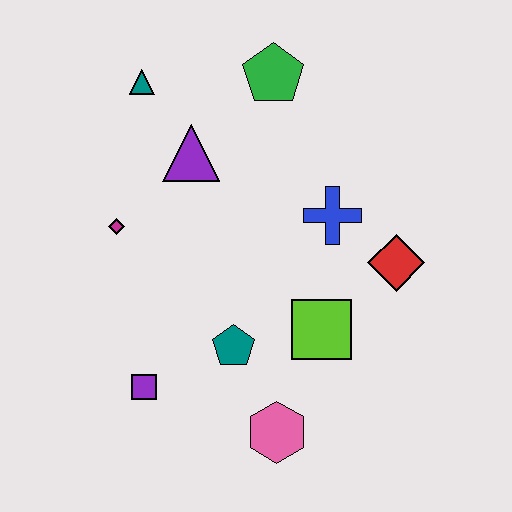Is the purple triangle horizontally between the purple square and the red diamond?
Yes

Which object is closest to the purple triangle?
The teal triangle is closest to the purple triangle.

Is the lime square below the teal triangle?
Yes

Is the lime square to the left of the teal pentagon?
No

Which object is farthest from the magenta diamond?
The red diamond is farthest from the magenta diamond.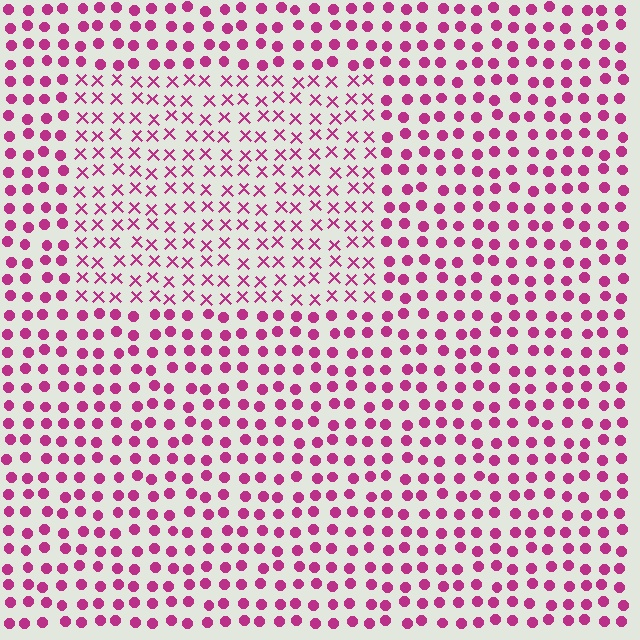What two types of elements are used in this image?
The image uses X marks inside the rectangle region and circles outside it.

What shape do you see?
I see a rectangle.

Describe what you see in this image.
The image is filled with small magenta elements arranged in a uniform grid. A rectangle-shaped region contains X marks, while the surrounding area contains circles. The boundary is defined purely by the change in element shape.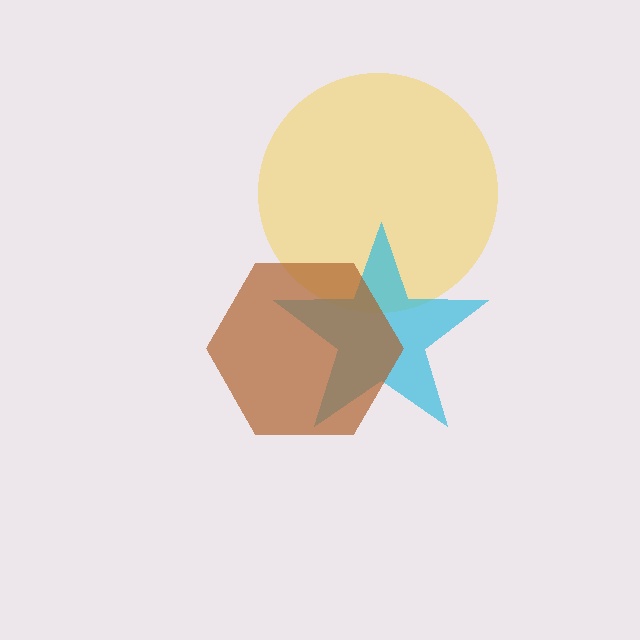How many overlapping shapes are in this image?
There are 3 overlapping shapes in the image.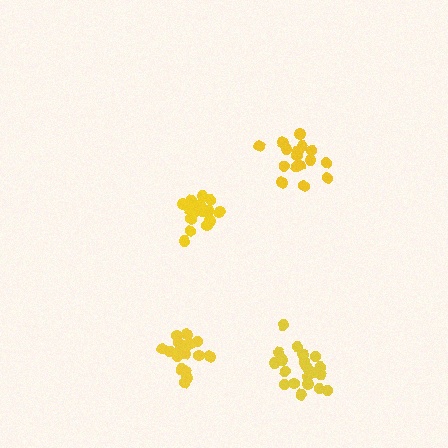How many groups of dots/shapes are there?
There are 4 groups.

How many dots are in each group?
Group 1: 21 dots, Group 2: 18 dots, Group 3: 17 dots, Group 4: 17 dots (73 total).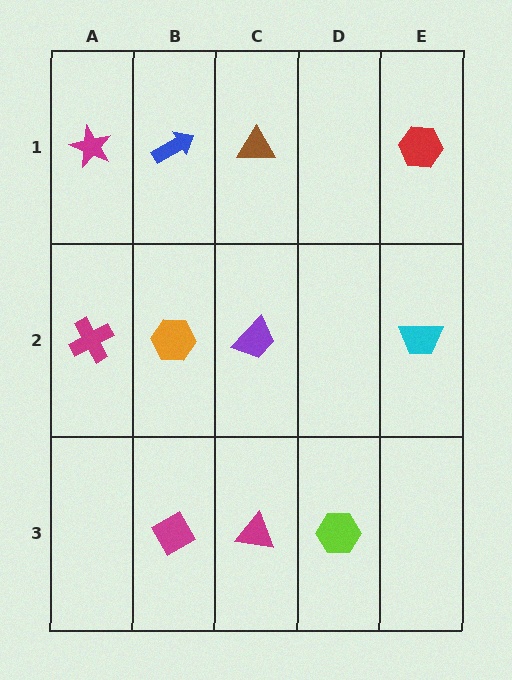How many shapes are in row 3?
3 shapes.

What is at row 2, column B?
An orange hexagon.